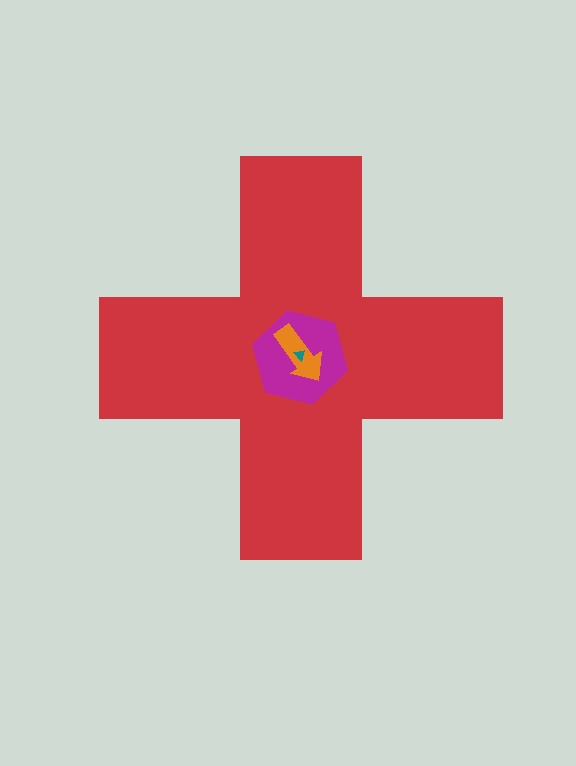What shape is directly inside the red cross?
The magenta hexagon.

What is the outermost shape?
The red cross.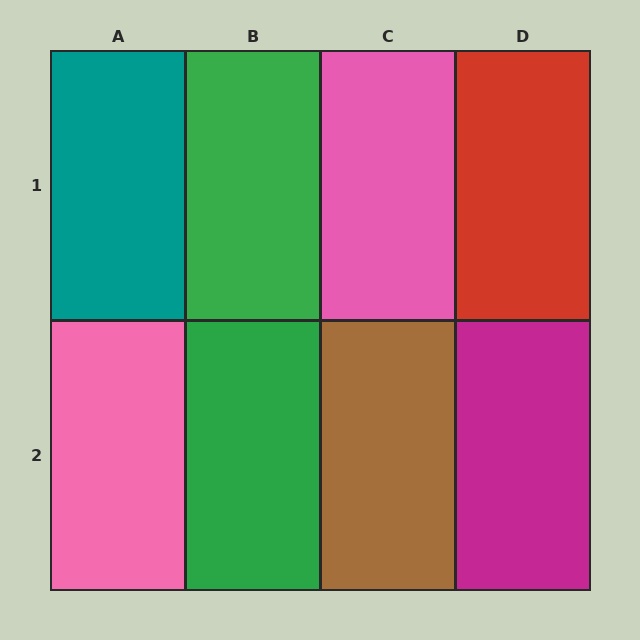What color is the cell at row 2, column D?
Magenta.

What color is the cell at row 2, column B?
Green.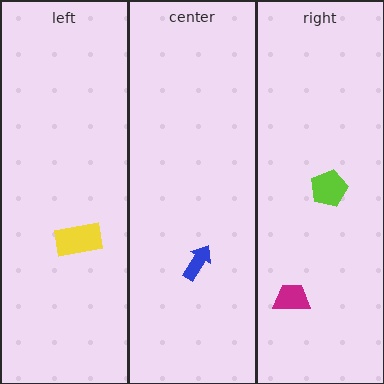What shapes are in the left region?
The yellow rectangle.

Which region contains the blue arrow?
The center region.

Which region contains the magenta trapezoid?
The right region.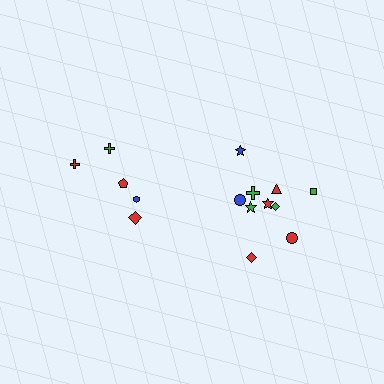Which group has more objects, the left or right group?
The right group.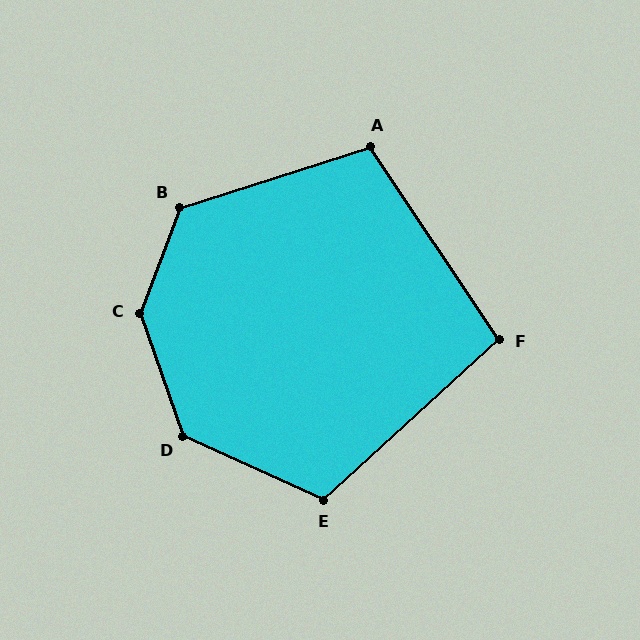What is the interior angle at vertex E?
Approximately 113 degrees (obtuse).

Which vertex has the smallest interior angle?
F, at approximately 99 degrees.